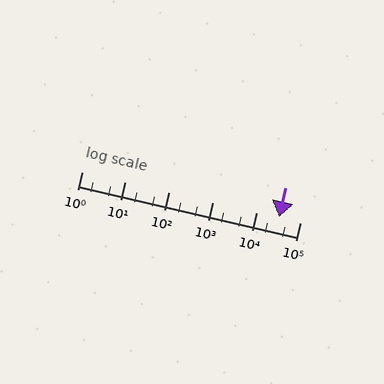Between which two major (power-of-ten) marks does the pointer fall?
The pointer is between 10000 and 100000.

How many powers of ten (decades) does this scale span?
The scale spans 5 decades, from 1 to 100000.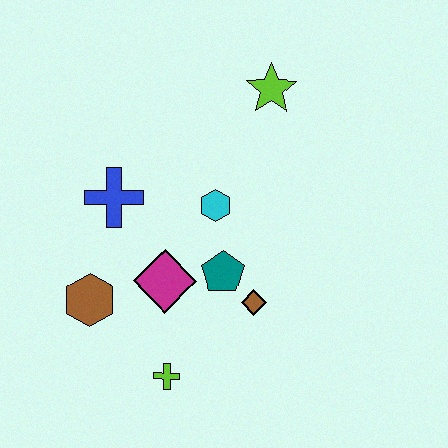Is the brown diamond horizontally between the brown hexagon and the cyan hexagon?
No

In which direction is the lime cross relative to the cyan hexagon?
The lime cross is below the cyan hexagon.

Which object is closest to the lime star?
The cyan hexagon is closest to the lime star.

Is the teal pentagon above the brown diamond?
Yes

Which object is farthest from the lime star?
The lime cross is farthest from the lime star.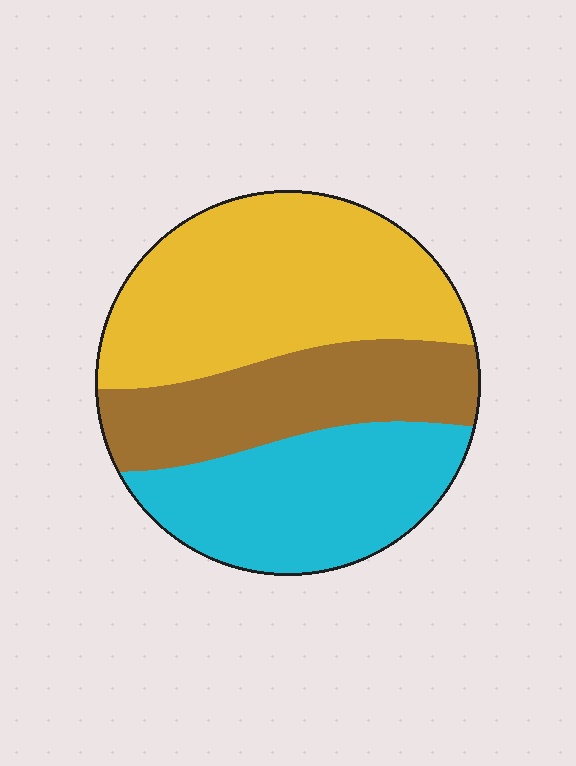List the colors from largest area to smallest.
From largest to smallest: yellow, cyan, brown.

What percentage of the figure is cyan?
Cyan takes up about one third (1/3) of the figure.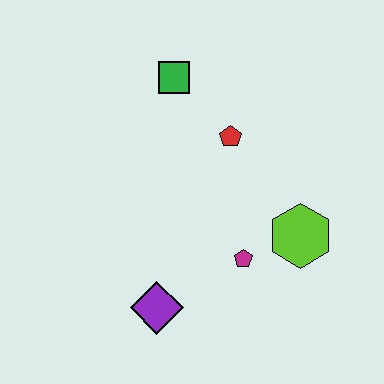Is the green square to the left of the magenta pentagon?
Yes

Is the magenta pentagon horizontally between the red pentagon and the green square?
No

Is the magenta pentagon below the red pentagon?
Yes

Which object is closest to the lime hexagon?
The magenta pentagon is closest to the lime hexagon.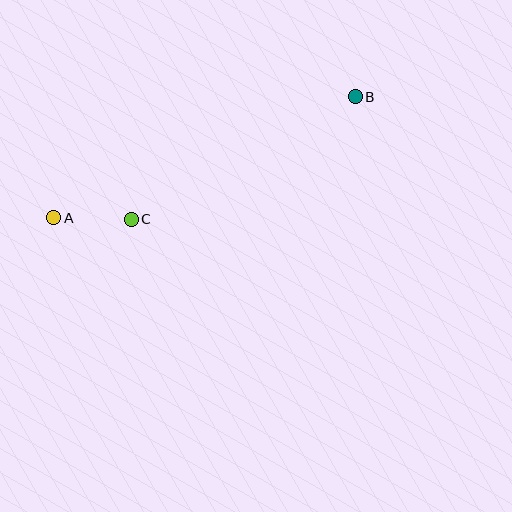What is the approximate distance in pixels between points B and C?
The distance between B and C is approximately 255 pixels.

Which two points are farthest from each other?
Points A and B are farthest from each other.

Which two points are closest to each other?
Points A and C are closest to each other.